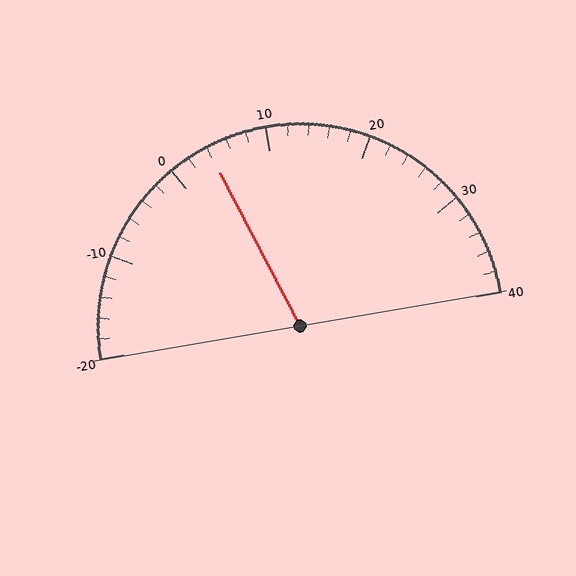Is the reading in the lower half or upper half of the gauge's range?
The reading is in the lower half of the range (-20 to 40).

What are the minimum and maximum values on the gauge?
The gauge ranges from -20 to 40.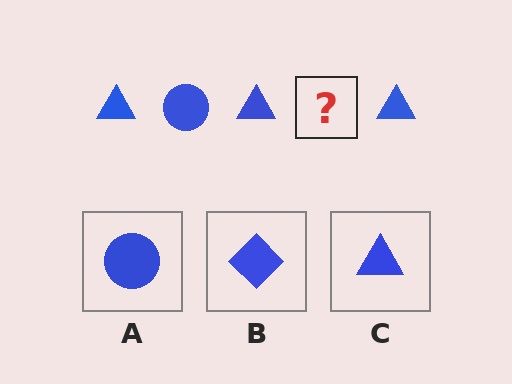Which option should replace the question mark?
Option A.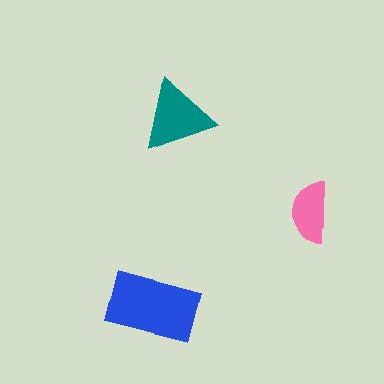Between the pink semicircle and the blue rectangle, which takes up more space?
The blue rectangle.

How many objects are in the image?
There are 3 objects in the image.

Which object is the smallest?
The pink semicircle.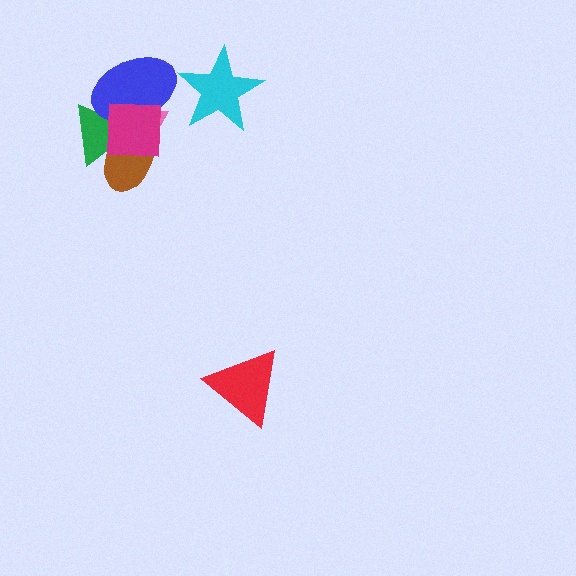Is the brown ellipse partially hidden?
Yes, it is partially covered by another shape.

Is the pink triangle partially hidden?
Yes, it is partially covered by another shape.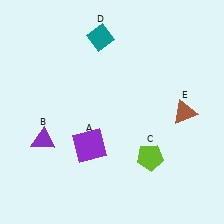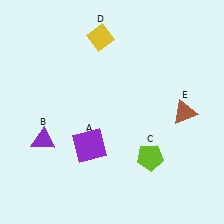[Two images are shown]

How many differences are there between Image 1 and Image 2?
There is 1 difference between the two images.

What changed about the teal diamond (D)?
In Image 1, D is teal. In Image 2, it changed to yellow.